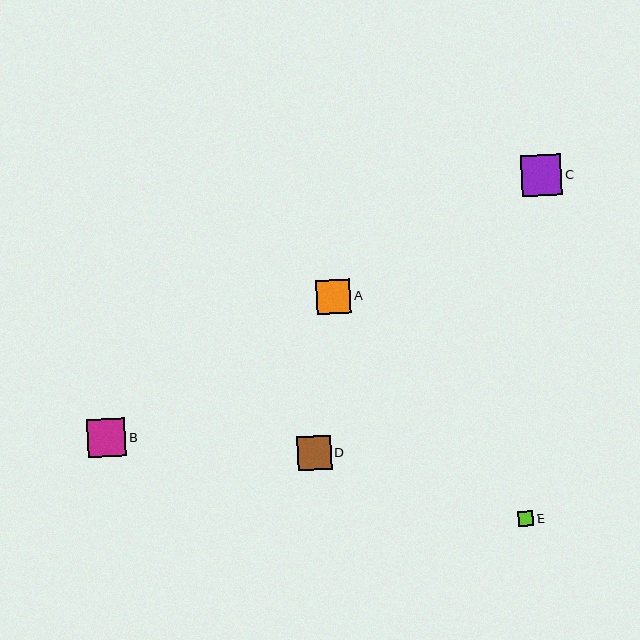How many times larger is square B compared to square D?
Square B is approximately 1.1 times the size of square D.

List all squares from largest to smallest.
From largest to smallest: C, B, A, D, E.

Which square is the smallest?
Square E is the smallest with a size of approximately 16 pixels.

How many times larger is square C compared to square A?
Square C is approximately 1.2 times the size of square A.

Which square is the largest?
Square C is the largest with a size of approximately 40 pixels.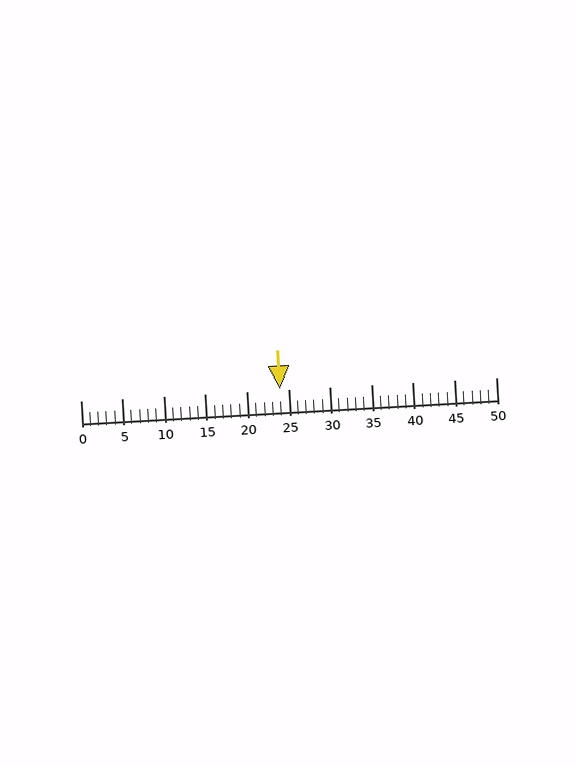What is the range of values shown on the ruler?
The ruler shows values from 0 to 50.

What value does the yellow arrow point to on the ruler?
The yellow arrow points to approximately 24.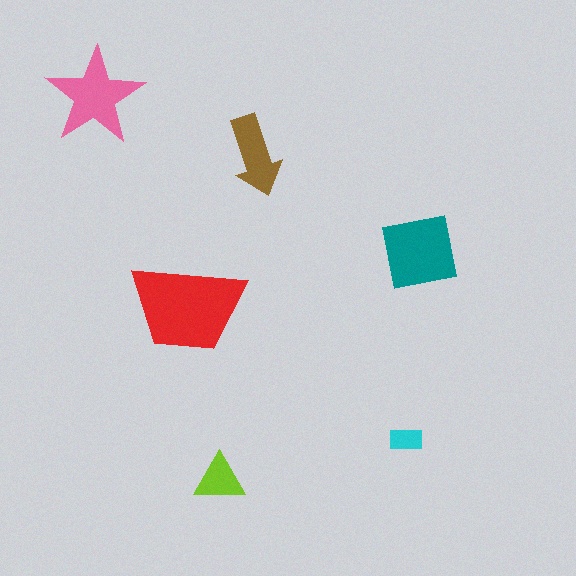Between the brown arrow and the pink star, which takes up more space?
The pink star.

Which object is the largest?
The red trapezoid.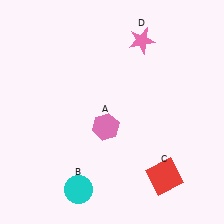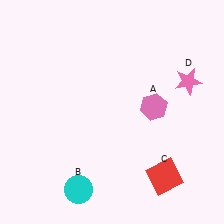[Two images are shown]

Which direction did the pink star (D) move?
The pink star (D) moved right.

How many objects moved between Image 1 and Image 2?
2 objects moved between the two images.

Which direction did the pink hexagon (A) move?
The pink hexagon (A) moved right.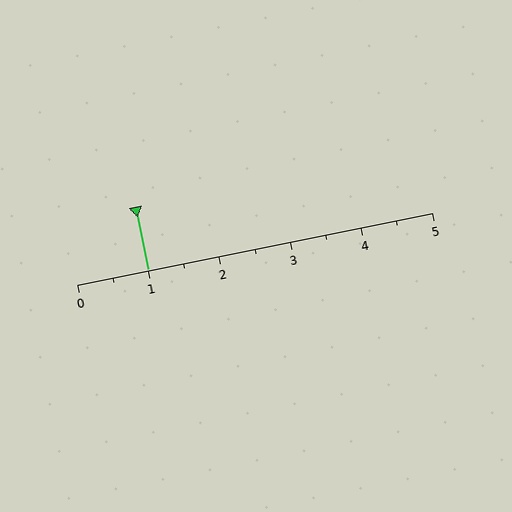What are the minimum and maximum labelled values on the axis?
The axis runs from 0 to 5.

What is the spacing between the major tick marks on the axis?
The major ticks are spaced 1 apart.